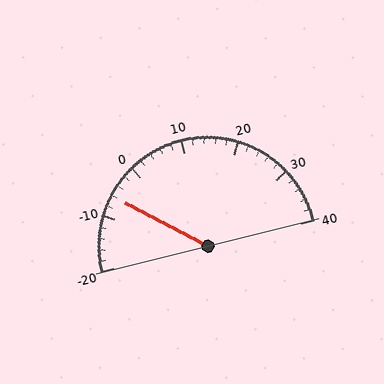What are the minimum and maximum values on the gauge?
The gauge ranges from -20 to 40.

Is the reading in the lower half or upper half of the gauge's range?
The reading is in the lower half of the range (-20 to 40).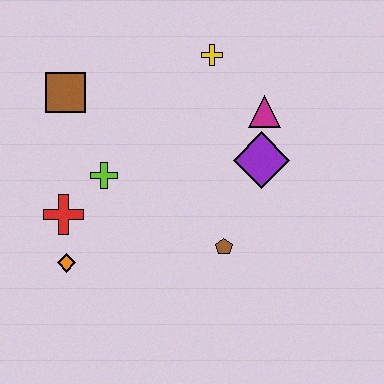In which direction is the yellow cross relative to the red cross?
The yellow cross is above the red cross.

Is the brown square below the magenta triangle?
No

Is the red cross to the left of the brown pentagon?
Yes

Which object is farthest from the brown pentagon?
The brown square is farthest from the brown pentagon.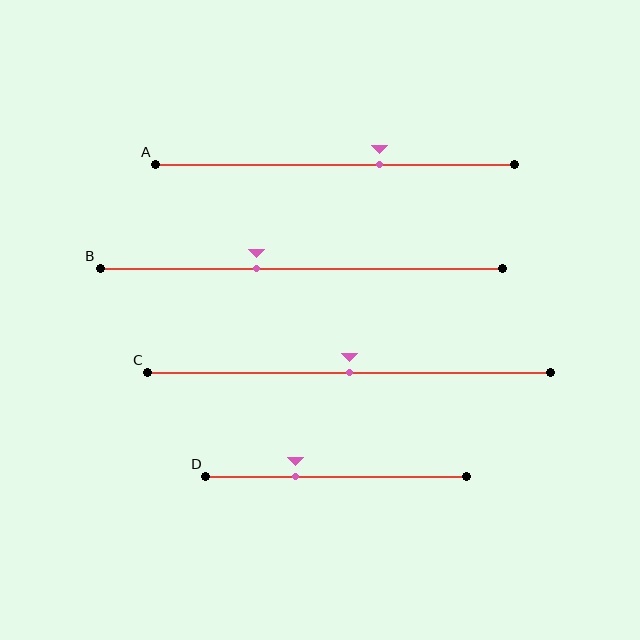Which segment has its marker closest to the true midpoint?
Segment C has its marker closest to the true midpoint.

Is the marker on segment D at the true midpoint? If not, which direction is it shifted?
No, the marker on segment D is shifted to the left by about 15% of the segment length.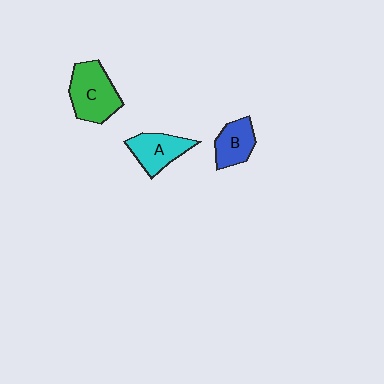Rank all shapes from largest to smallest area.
From largest to smallest: C (green), A (cyan), B (blue).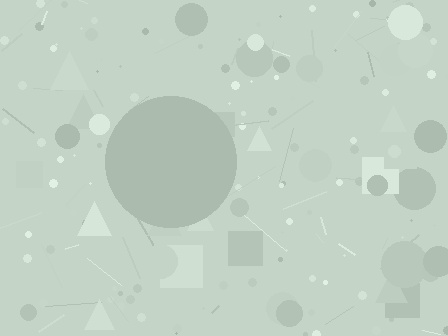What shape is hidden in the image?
A circle is hidden in the image.